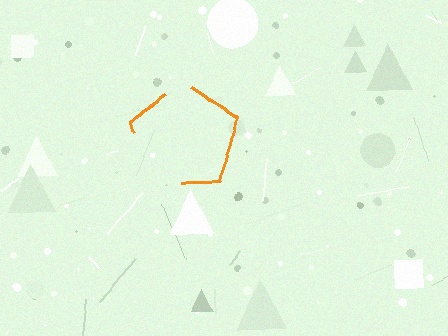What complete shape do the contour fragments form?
The contour fragments form a pentagon.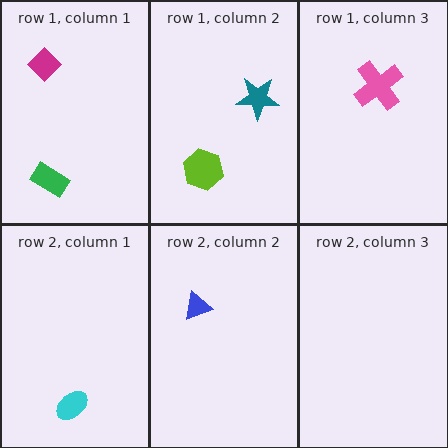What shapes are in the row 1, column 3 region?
The pink cross.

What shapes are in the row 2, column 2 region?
The blue triangle.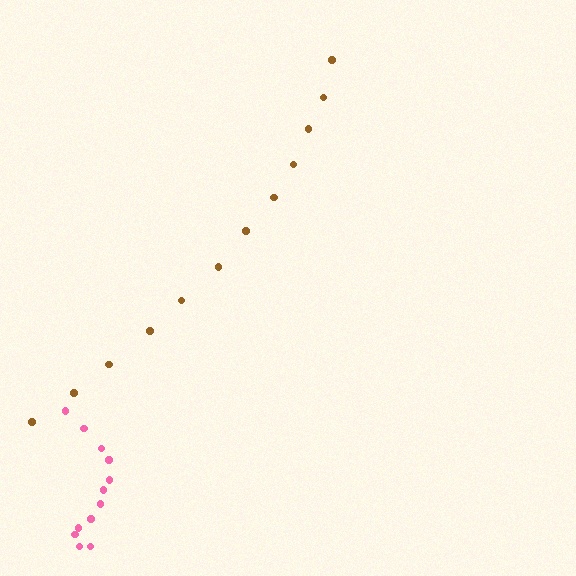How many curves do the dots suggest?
There are 2 distinct paths.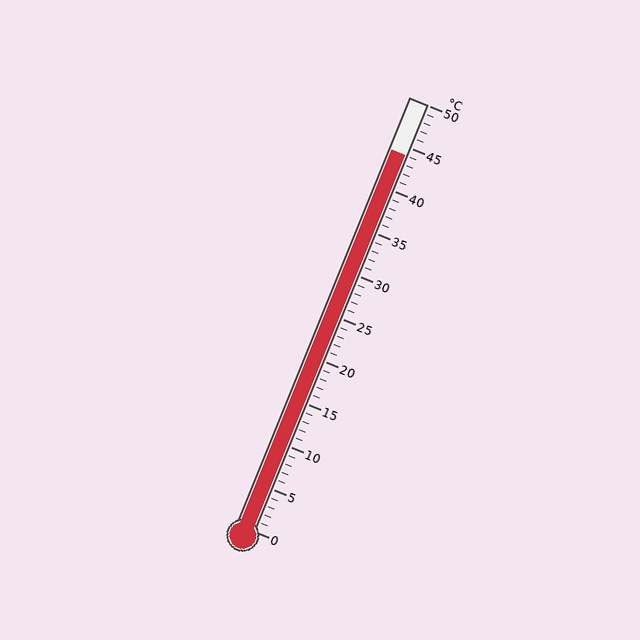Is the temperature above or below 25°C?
The temperature is above 25°C.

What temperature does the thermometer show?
The thermometer shows approximately 44°C.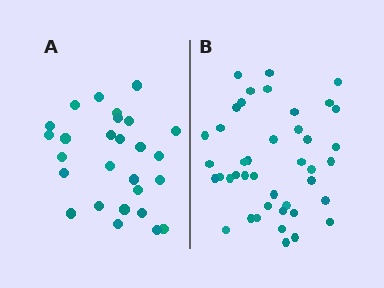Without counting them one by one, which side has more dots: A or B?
Region B (the right region) has more dots.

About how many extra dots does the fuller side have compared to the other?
Region B has approximately 15 more dots than region A.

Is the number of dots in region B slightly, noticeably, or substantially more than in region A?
Region B has substantially more. The ratio is roughly 1.6 to 1.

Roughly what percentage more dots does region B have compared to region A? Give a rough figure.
About 55% more.